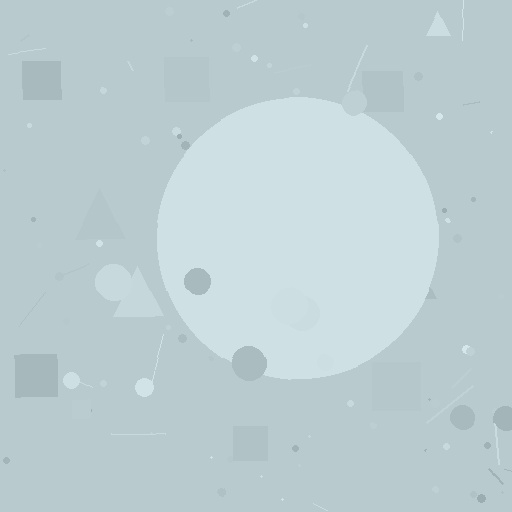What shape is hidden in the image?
A circle is hidden in the image.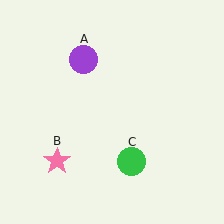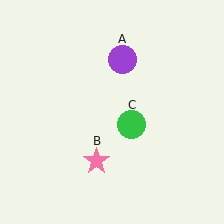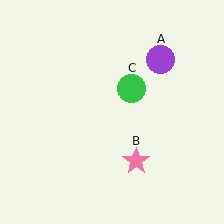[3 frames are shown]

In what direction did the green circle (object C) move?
The green circle (object C) moved up.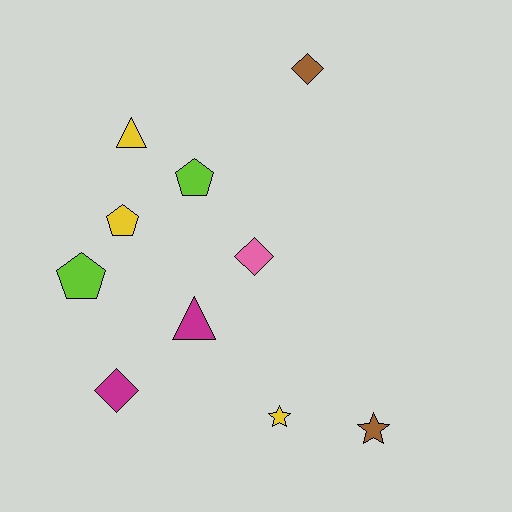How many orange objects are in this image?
There are no orange objects.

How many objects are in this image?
There are 10 objects.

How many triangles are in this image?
There are 2 triangles.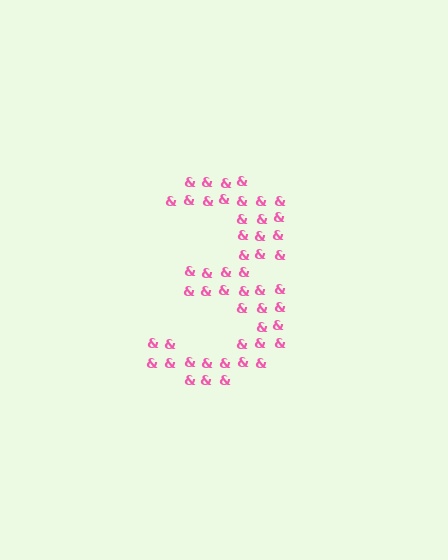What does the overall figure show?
The overall figure shows the digit 3.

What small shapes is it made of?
It is made of small ampersands.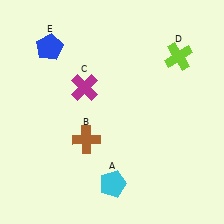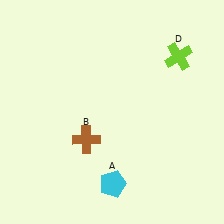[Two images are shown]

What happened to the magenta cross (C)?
The magenta cross (C) was removed in Image 2. It was in the top-left area of Image 1.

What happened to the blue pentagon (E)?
The blue pentagon (E) was removed in Image 2. It was in the top-left area of Image 1.